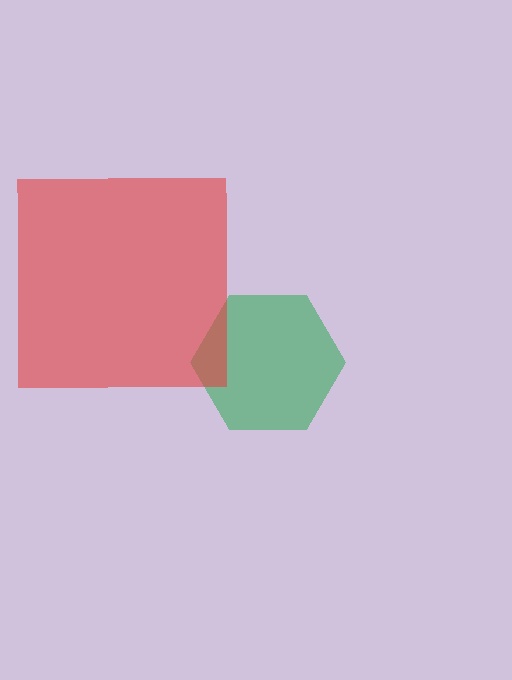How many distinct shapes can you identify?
There are 2 distinct shapes: a green hexagon, a red square.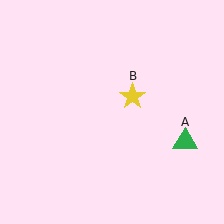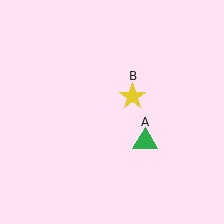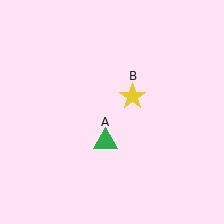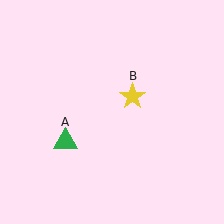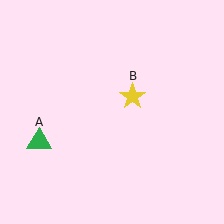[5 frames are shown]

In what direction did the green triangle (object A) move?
The green triangle (object A) moved left.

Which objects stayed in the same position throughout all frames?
Yellow star (object B) remained stationary.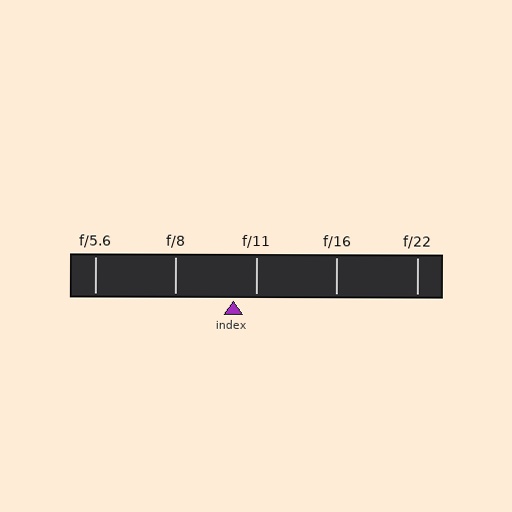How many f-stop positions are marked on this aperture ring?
There are 5 f-stop positions marked.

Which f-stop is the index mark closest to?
The index mark is closest to f/11.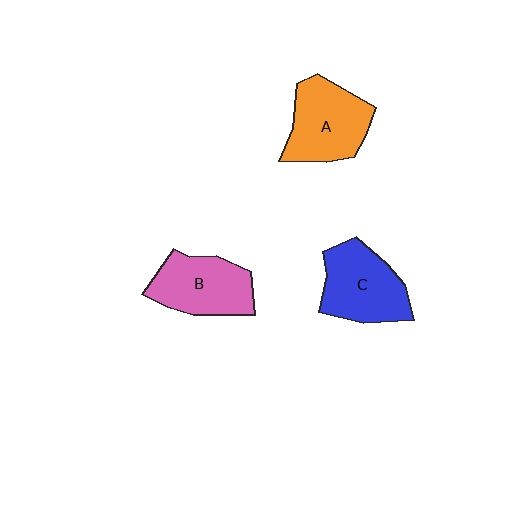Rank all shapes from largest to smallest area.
From largest to smallest: A (orange), C (blue), B (pink).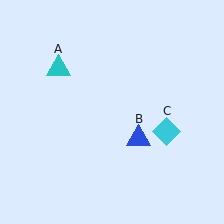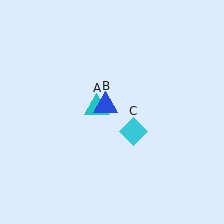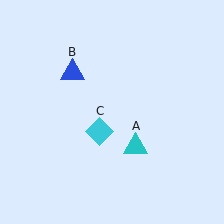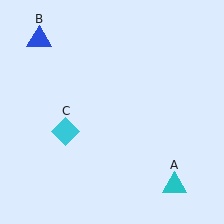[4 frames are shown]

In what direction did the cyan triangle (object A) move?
The cyan triangle (object A) moved down and to the right.